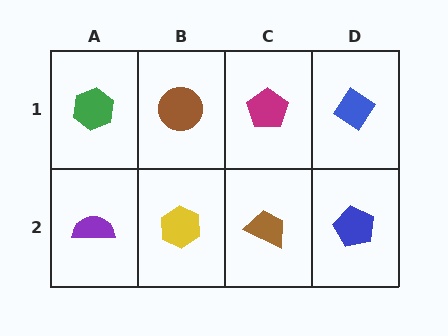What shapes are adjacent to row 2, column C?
A magenta pentagon (row 1, column C), a yellow hexagon (row 2, column B), a blue pentagon (row 2, column D).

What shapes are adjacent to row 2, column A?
A green hexagon (row 1, column A), a yellow hexagon (row 2, column B).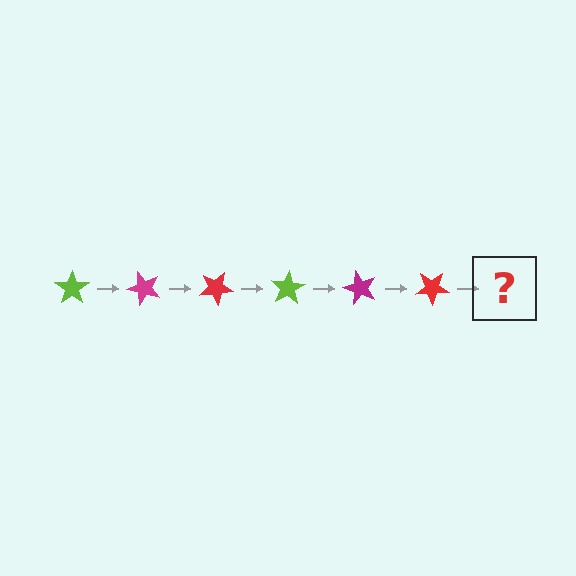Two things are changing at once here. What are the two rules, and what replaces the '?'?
The two rules are that it rotates 50 degrees each step and the color cycles through lime, magenta, and red. The '?' should be a lime star, rotated 300 degrees from the start.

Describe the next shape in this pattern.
It should be a lime star, rotated 300 degrees from the start.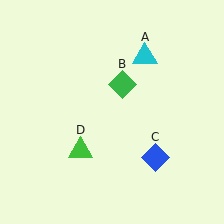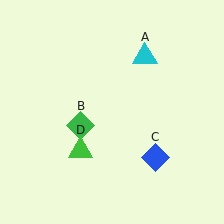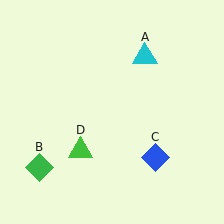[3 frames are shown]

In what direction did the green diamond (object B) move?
The green diamond (object B) moved down and to the left.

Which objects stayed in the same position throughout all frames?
Cyan triangle (object A) and blue diamond (object C) and green triangle (object D) remained stationary.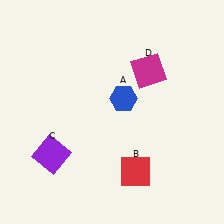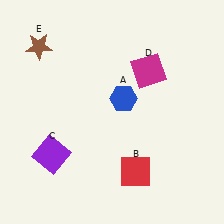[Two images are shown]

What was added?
A brown star (E) was added in Image 2.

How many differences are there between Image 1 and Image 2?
There is 1 difference between the two images.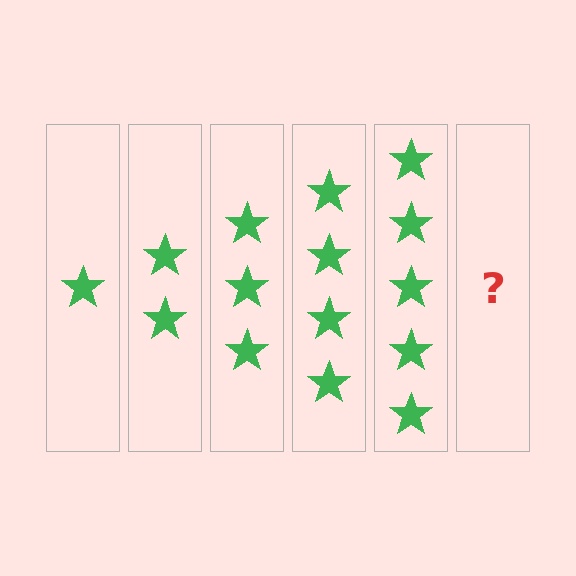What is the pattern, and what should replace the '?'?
The pattern is that each step adds one more star. The '?' should be 6 stars.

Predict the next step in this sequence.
The next step is 6 stars.